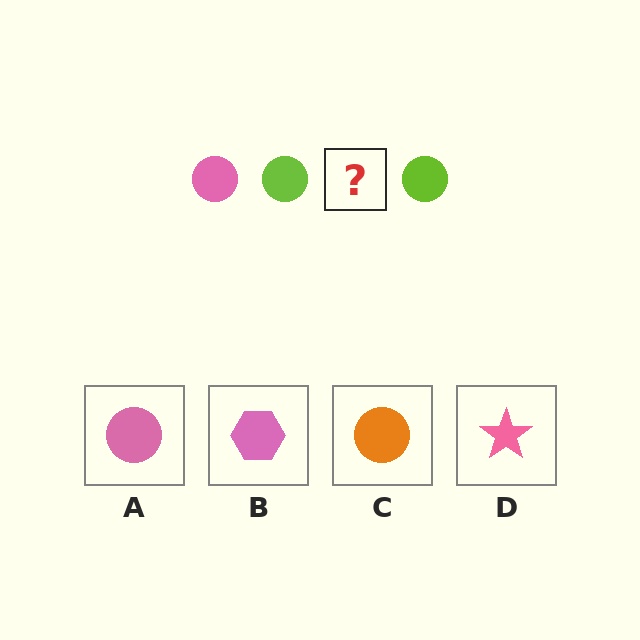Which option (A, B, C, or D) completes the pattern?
A.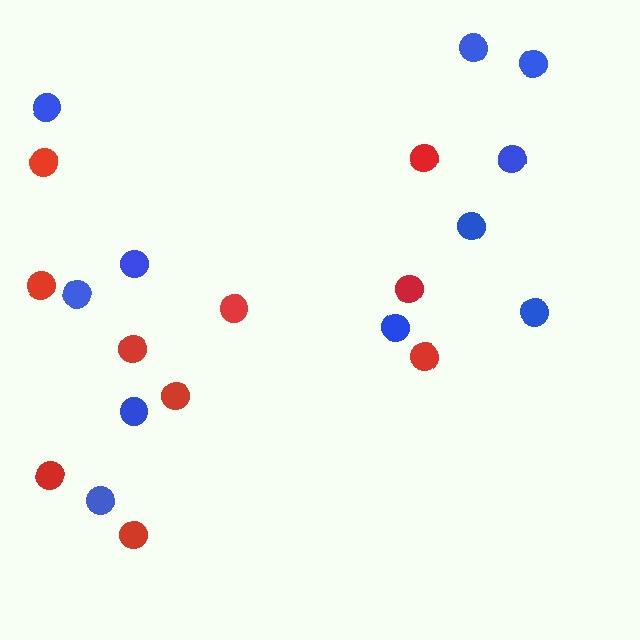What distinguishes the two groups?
There are 2 groups: one group of red circles (10) and one group of blue circles (11).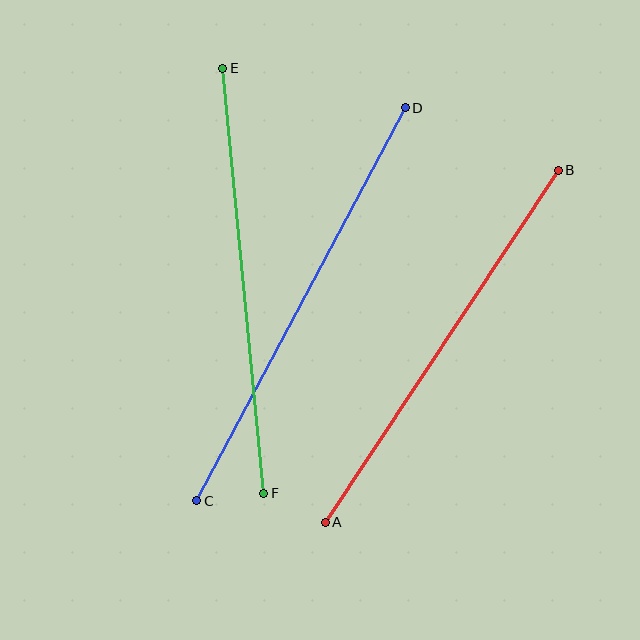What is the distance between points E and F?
The distance is approximately 427 pixels.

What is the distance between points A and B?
The distance is approximately 422 pixels.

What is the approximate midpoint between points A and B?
The midpoint is at approximately (442, 346) pixels.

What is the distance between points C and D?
The distance is approximately 445 pixels.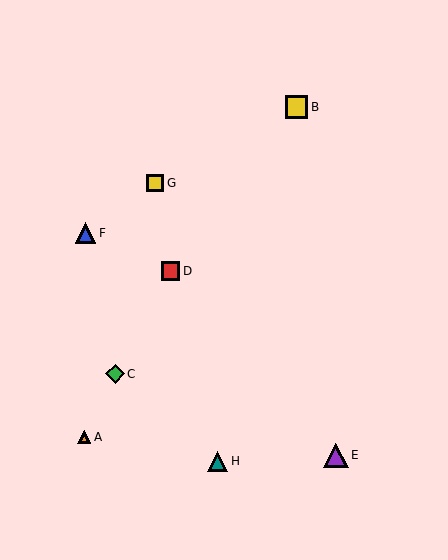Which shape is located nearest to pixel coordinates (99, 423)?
The orange triangle (labeled A) at (84, 437) is nearest to that location.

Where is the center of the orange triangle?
The center of the orange triangle is at (84, 437).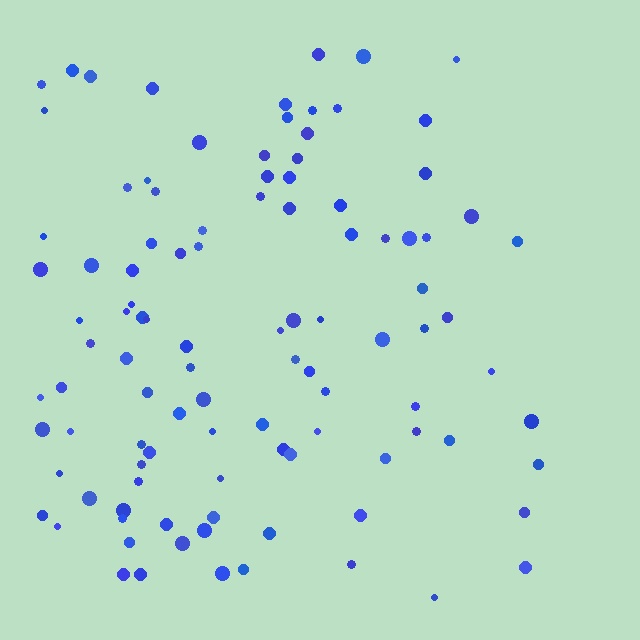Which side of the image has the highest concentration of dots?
The left.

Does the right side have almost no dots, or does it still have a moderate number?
Still a moderate number, just noticeably fewer than the left.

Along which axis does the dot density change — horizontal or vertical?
Horizontal.